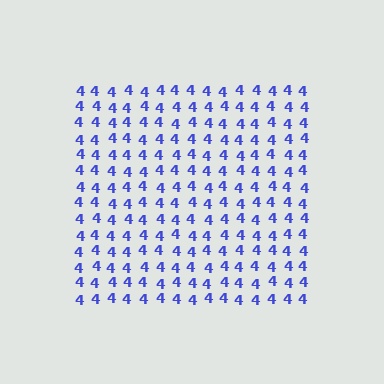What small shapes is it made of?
It is made of small digit 4's.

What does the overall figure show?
The overall figure shows a square.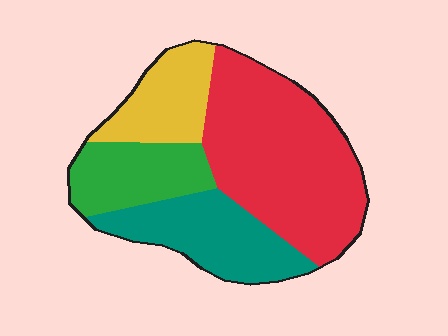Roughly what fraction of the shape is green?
Green covers about 15% of the shape.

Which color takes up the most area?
Red, at roughly 45%.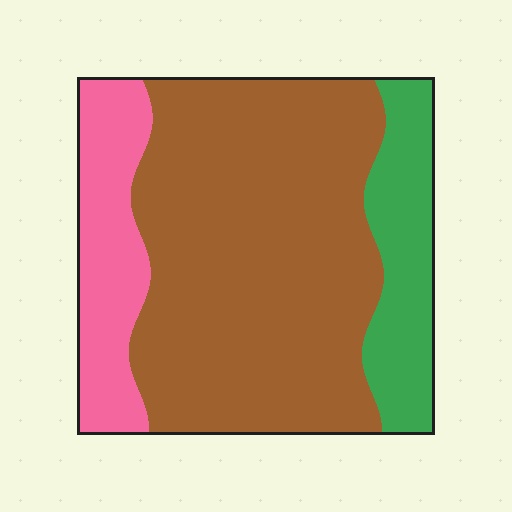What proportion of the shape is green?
Green takes up between a sixth and a third of the shape.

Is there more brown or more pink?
Brown.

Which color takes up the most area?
Brown, at roughly 65%.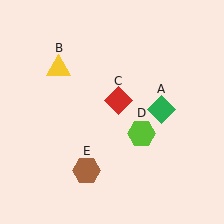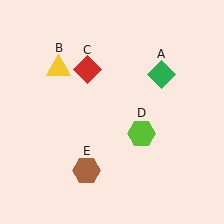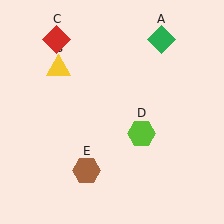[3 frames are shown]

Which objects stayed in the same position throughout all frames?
Yellow triangle (object B) and lime hexagon (object D) and brown hexagon (object E) remained stationary.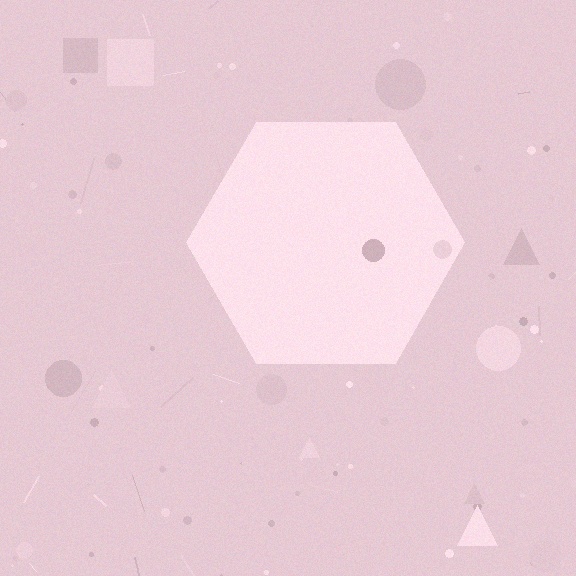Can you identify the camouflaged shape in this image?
The camouflaged shape is a hexagon.